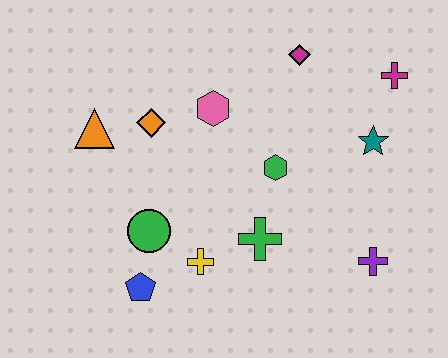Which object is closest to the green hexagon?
The green cross is closest to the green hexagon.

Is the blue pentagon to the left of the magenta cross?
Yes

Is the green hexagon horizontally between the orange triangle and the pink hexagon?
No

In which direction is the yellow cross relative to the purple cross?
The yellow cross is to the left of the purple cross.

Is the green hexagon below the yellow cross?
No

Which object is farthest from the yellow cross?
The magenta cross is farthest from the yellow cross.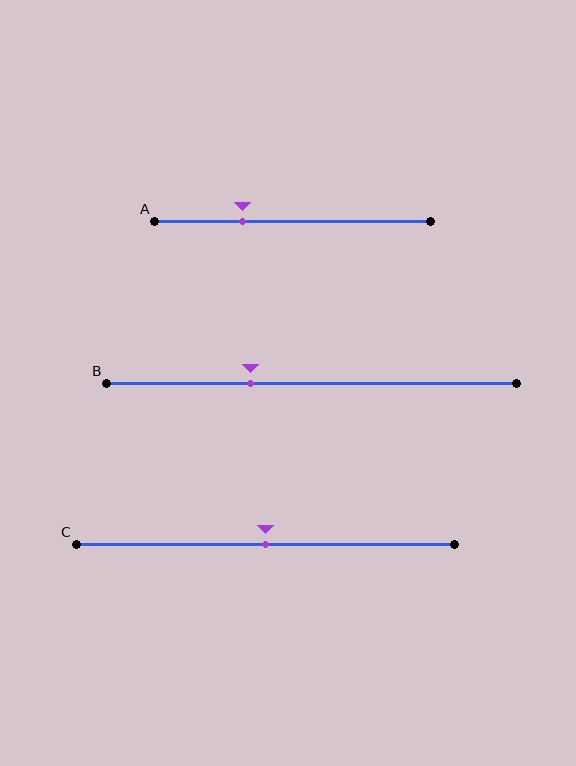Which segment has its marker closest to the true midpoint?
Segment C has its marker closest to the true midpoint.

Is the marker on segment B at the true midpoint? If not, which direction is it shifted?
No, the marker on segment B is shifted to the left by about 15% of the segment length.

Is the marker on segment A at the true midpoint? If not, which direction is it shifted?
No, the marker on segment A is shifted to the left by about 18% of the segment length.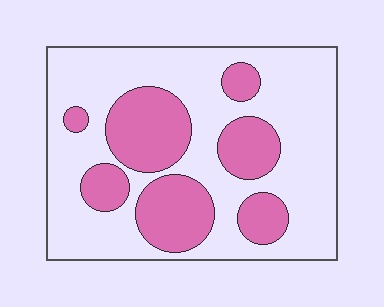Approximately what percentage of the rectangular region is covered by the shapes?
Approximately 30%.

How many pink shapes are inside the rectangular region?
7.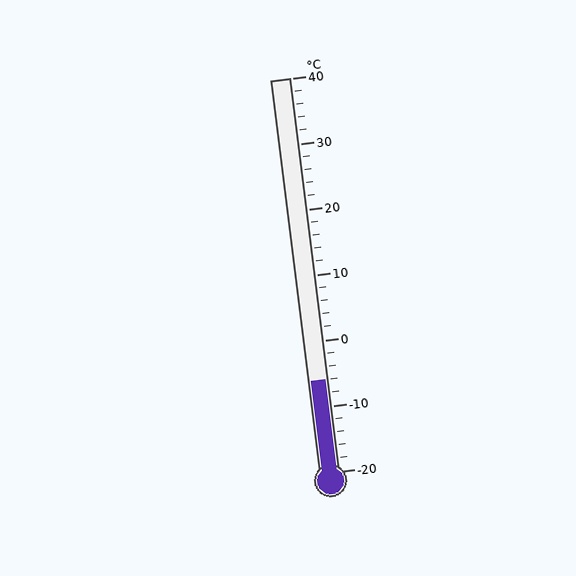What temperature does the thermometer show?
The thermometer shows approximately -6°C.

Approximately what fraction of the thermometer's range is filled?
The thermometer is filled to approximately 25% of its range.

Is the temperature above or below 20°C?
The temperature is below 20°C.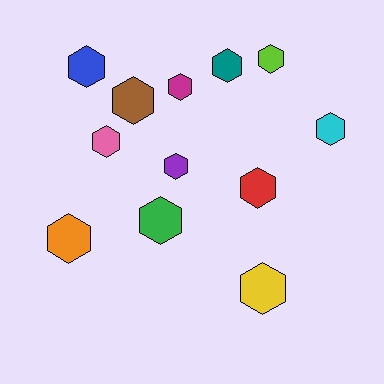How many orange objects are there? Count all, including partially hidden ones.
There is 1 orange object.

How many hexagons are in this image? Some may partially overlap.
There are 12 hexagons.